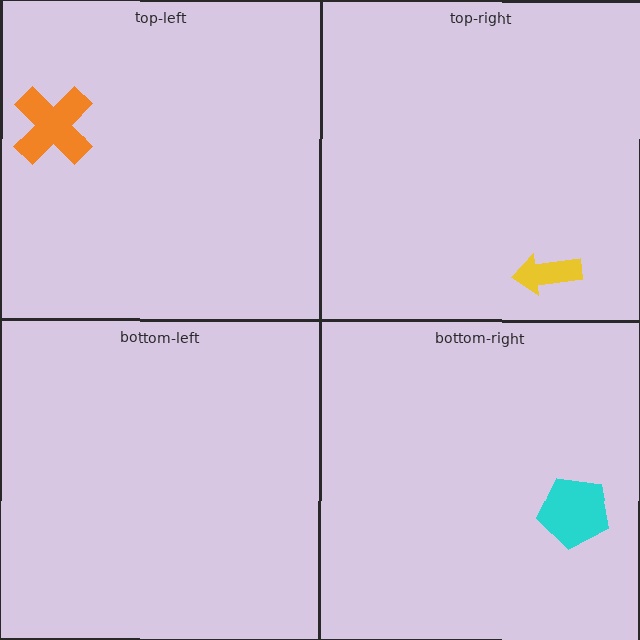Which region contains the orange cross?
The top-left region.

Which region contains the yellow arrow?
The top-right region.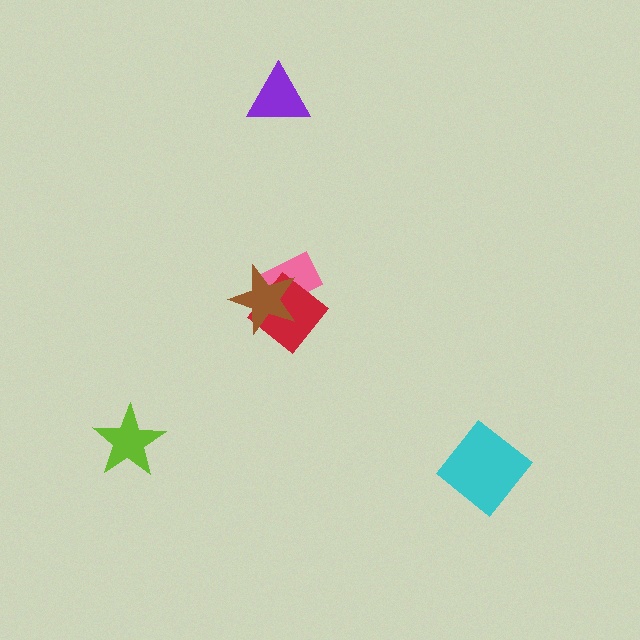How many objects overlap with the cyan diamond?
0 objects overlap with the cyan diamond.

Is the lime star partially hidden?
No, no other shape covers it.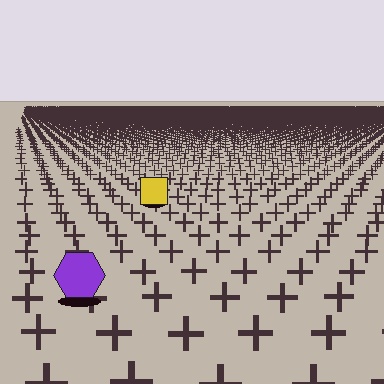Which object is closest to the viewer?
The purple hexagon is closest. The texture marks near it are larger and more spread out.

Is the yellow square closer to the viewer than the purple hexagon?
No. The purple hexagon is closer — you can tell from the texture gradient: the ground texture is coarser near it.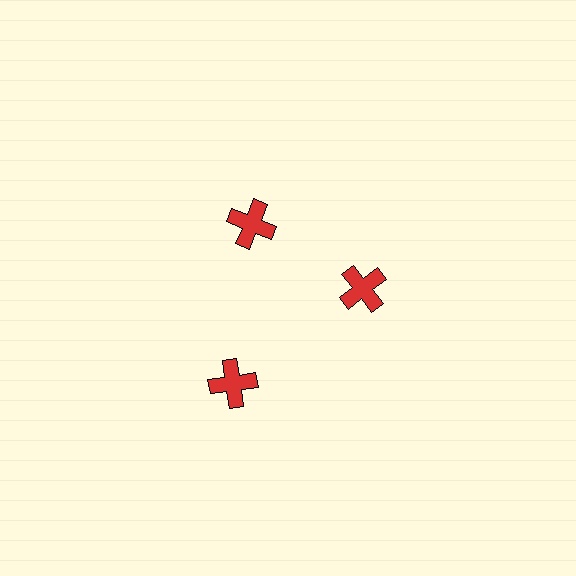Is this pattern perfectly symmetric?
No. The 3 red crosses are arranged in a ring, but one element near the 7 o'clock position is pushed outward from the center, breaking the 3-fold rotational symmetry.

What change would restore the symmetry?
The symmetry would be restored by moving it inward, back onto the ring so that all 3 crosses sit at equal angles and equal distance from the center.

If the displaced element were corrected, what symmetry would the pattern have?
It would have 3-fold rotational symmetry — the pattern would map onto itself every 120 degrees.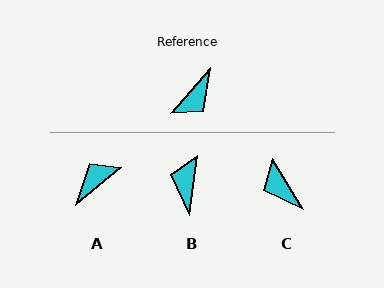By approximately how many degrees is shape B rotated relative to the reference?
Approximately 147 degrees clockwise.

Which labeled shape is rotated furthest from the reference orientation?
A, about 170 degrees away.